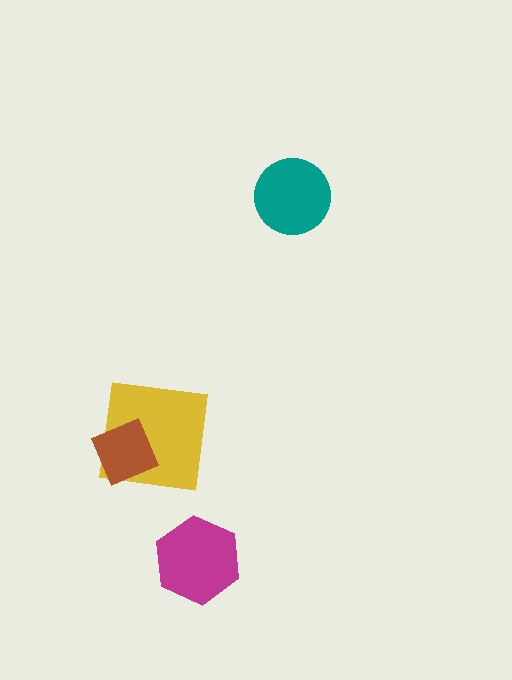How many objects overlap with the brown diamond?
1 object overlaps with the brown diamond.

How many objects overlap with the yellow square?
1 object overlaps with the yellow square.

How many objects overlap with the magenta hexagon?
0 objects overlap with the magenta hexagon.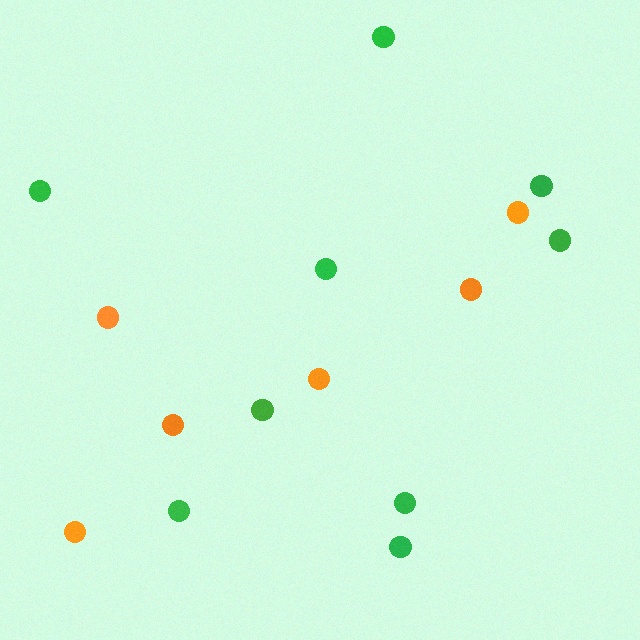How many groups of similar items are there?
There are 2 groups: one group of orange circles (6) and one group of green circles (9).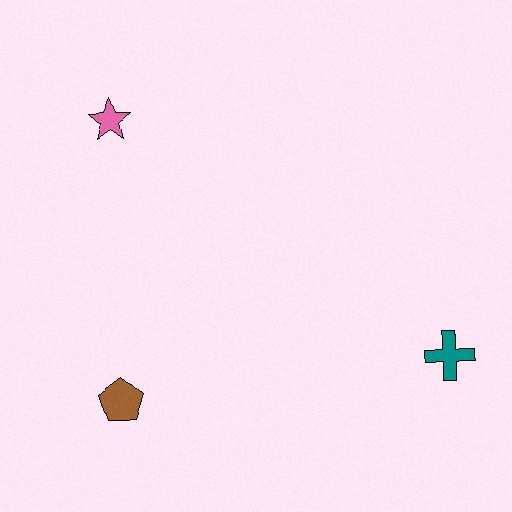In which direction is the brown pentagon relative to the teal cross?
The brown pentagon is to the left of the teal cross.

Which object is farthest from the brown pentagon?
The teal cross is farthest from the brown pentagon.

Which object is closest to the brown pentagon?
The pink star is closest to the brown pentagon.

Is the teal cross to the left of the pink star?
No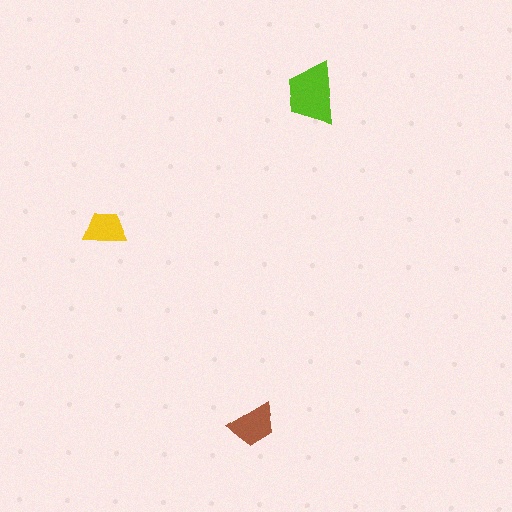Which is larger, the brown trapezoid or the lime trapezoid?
The lime one.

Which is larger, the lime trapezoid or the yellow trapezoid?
The lime one.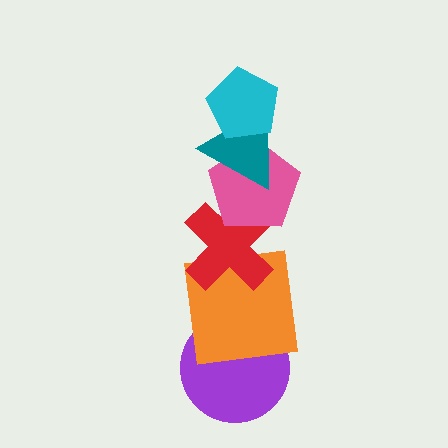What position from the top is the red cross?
The red cross is 4th from the top.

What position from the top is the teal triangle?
The teal triangle is 2nd from the top.